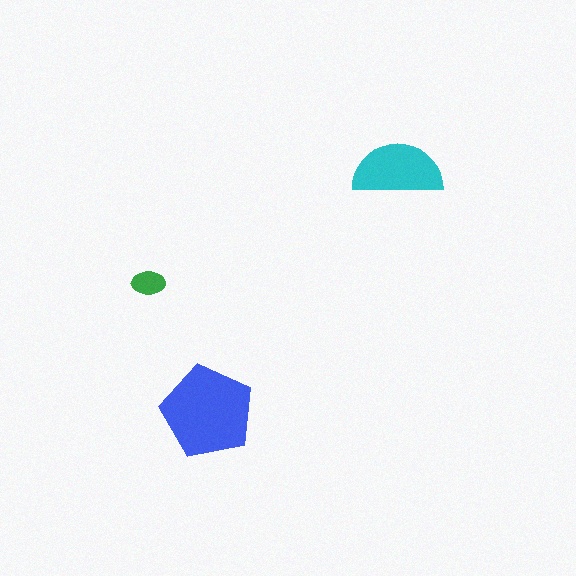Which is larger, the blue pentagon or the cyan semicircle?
The blue pentagon.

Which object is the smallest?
The green ellipse.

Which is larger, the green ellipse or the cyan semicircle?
The cyan semicircle.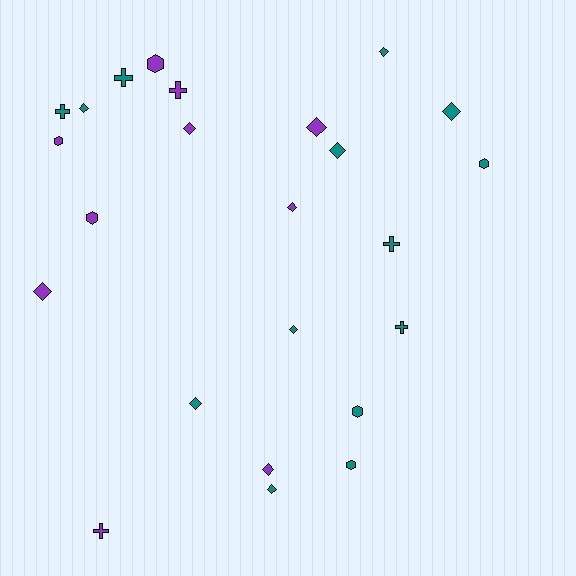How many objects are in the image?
There are 24 objects.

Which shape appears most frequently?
Diamond, with 12 objects.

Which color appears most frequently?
Teal, with 14 objects.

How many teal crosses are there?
There are 4 teal crosses.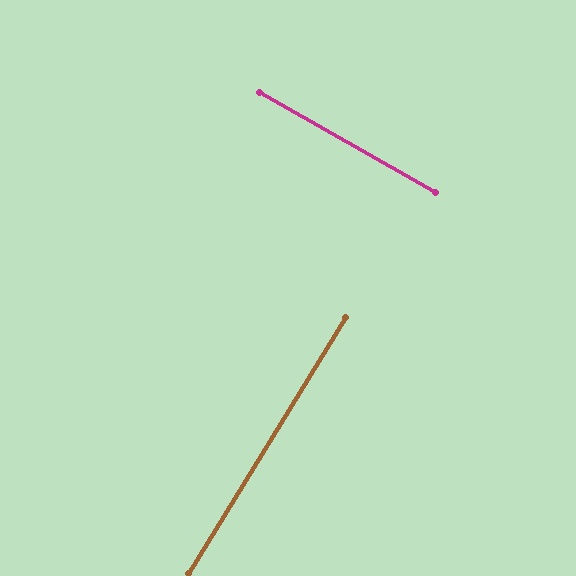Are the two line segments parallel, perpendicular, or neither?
Perpendicular — they meet at approximately 88°.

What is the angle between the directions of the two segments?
Approximately 88 degrees.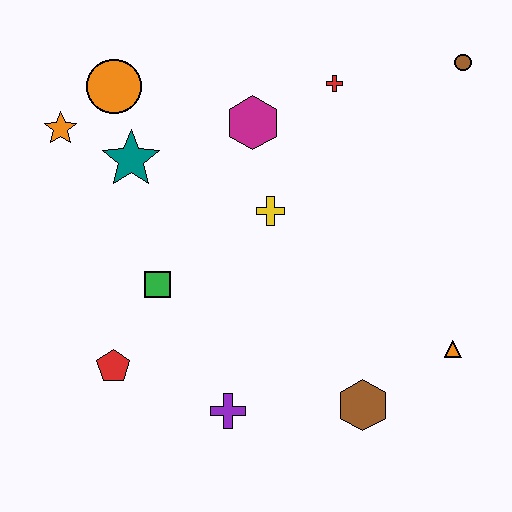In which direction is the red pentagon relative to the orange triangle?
The red pentagon is to the left of the orange triangle.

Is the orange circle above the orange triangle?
Yes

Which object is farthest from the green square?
The brown circle is farthest from the green square.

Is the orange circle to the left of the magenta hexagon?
Yes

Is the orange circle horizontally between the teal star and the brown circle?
No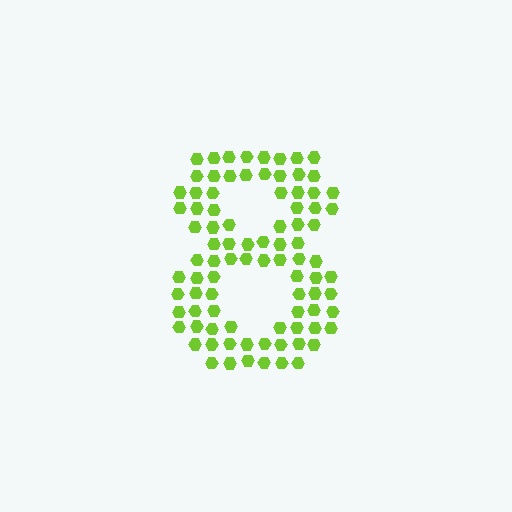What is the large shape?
The large shape is the digit 8.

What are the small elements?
The small elements are hexagons.